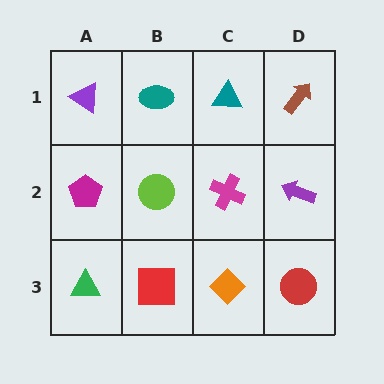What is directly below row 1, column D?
A purple arrow.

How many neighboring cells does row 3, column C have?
3.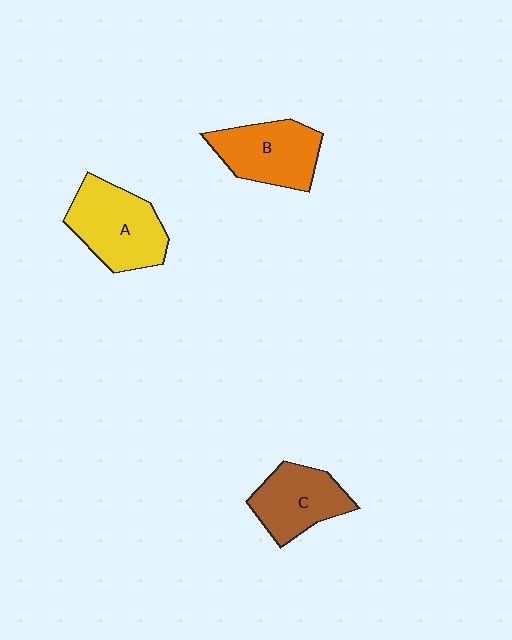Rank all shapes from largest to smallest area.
From largest to smallest: A (yellow), B (orange), C (brown).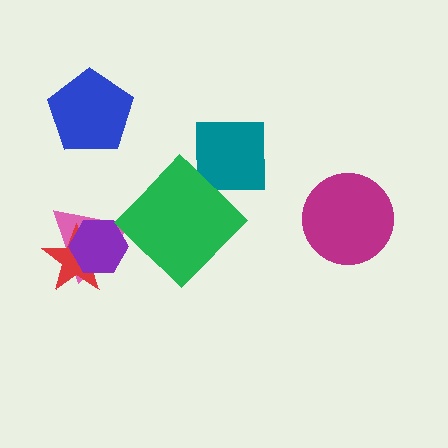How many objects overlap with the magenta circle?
0 objects overlap with the magenta circle.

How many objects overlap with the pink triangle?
2 objects overlap with the pink triangle.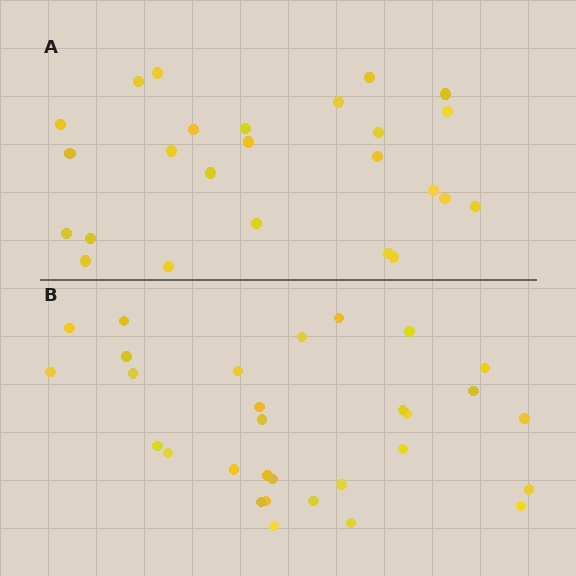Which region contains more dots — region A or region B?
Region B (the bottom region) has more dots.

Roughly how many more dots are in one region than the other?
Region B has about 5 more dots than region A.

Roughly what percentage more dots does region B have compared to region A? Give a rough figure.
About 20% more.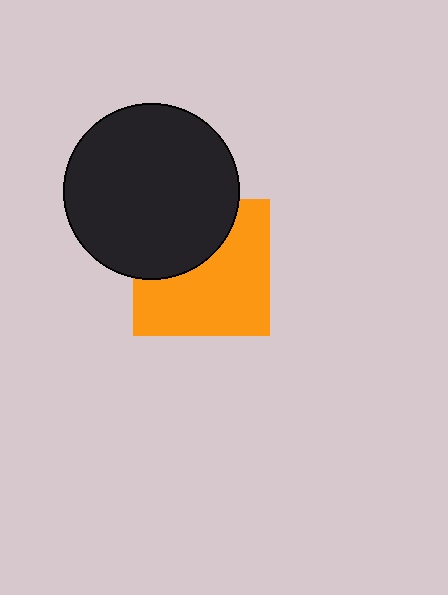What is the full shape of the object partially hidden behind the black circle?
The partially hidden object is an orange square.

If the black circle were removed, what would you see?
You would see the complete orange square.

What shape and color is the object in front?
The object in front is a black circle.